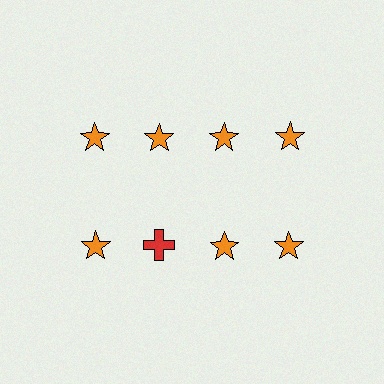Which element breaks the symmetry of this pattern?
The red cross in the second row, second from left column breaks the symmetry. All other shapes are orange stars.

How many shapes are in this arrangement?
There are 8 shapes arranged in a grid pattern.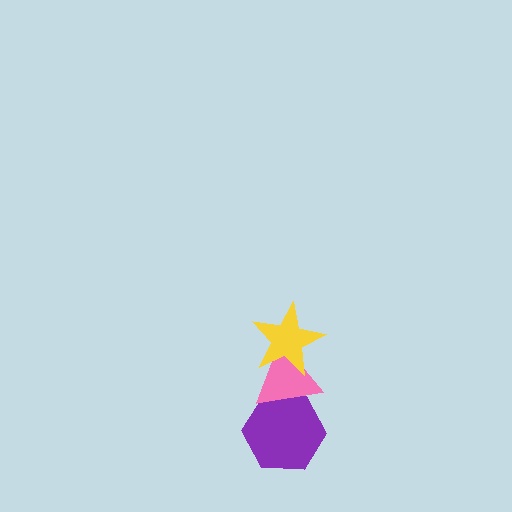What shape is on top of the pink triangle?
The yellow star is on top of the pink triangle.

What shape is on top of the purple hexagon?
The pink triangle is on top of the purple hexagon.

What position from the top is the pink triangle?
The pink triangle is 2nd from the top.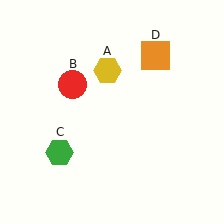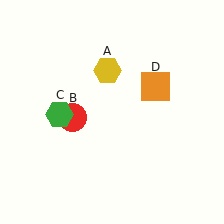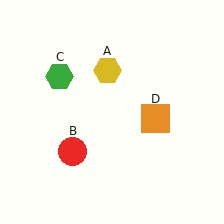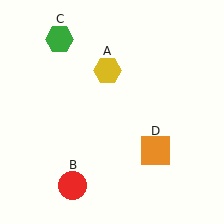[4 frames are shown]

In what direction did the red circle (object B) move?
The red circle (object B) moved down.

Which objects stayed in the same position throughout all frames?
Yellow hexagon (object A) remained stationary.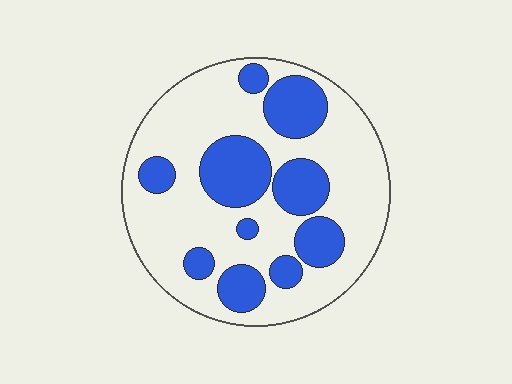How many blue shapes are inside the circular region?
10.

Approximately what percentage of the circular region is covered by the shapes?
Approximately 30%.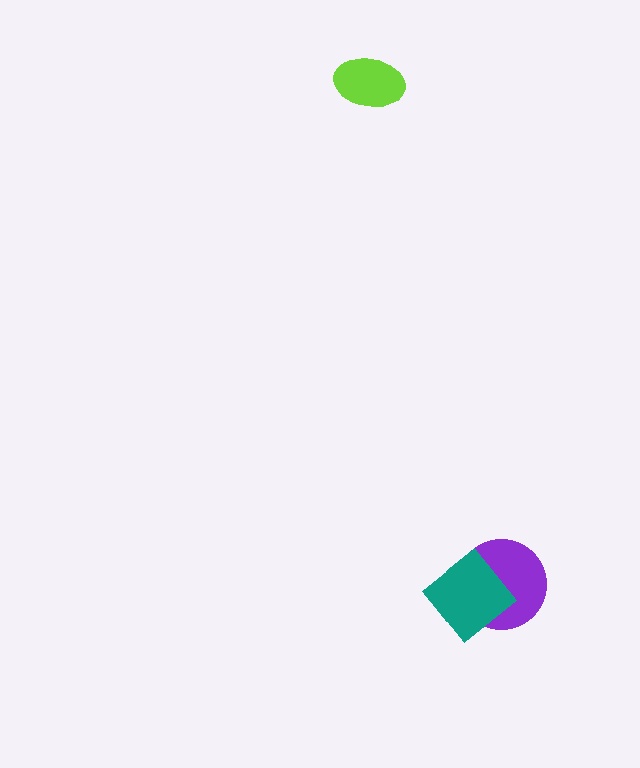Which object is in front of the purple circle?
The teal diamond is in front of the purple circle.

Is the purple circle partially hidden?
Yes, it is partially covered by another shape.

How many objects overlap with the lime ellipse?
0 objects overlap with the lime ellipse.